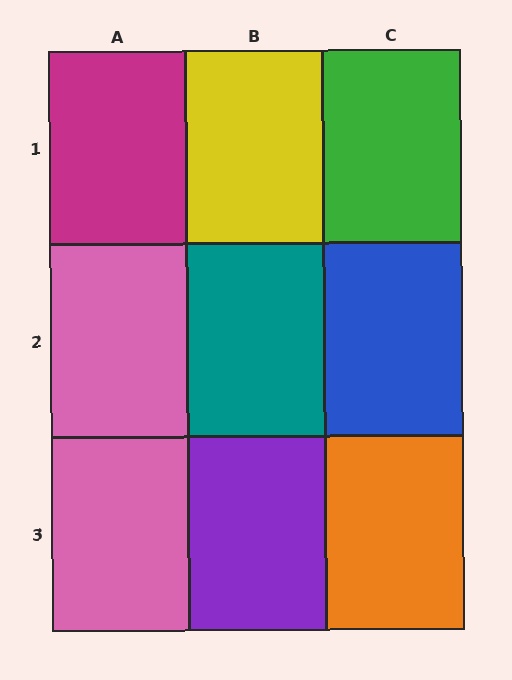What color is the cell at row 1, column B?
Yellow.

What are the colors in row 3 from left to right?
Pink, purple, orange.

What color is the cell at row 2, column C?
Blue.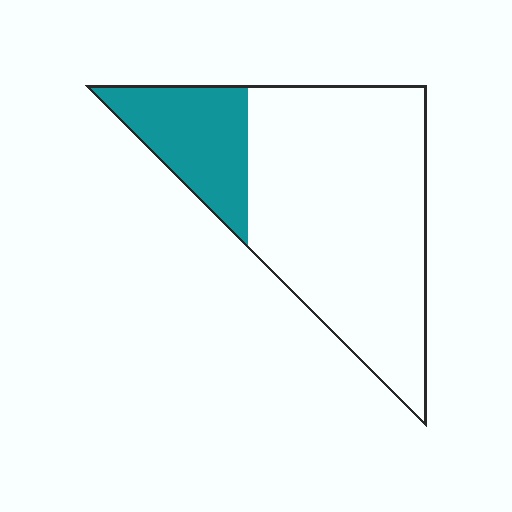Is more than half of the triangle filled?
No.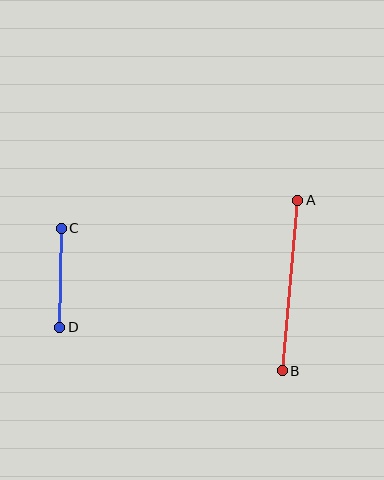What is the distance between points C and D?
The distance is approximately 99 pixels.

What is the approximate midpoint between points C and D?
The midpoint is at approximately (61, 278) pixels.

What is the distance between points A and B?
The distance is approximately 171 pixels.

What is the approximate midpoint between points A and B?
The midpoint is at approximately (290, 285) pixels.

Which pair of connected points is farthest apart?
Points A and B are farthest apart.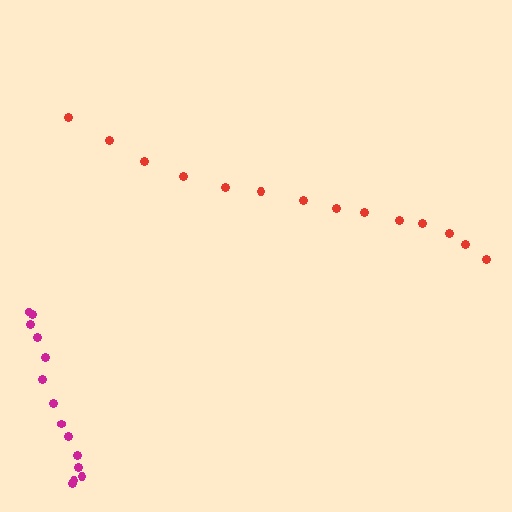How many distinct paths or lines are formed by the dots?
There are 2 distinct paths.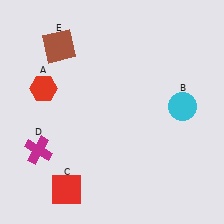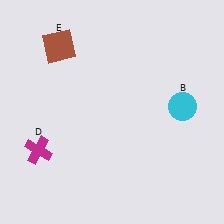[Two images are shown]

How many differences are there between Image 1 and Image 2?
There are 2 differences between the two images.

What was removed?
The red square (C), the red hexagon (A) were removed in Image 2.